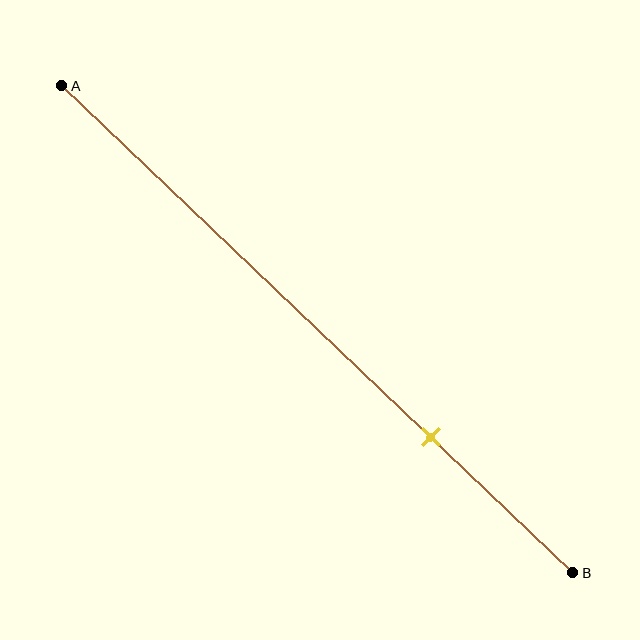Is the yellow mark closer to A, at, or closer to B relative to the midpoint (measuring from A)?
The yellow mark is closer to point B than the midpoint of segment AB.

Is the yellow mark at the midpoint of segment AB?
No, the mark is at about 70% from A, not at the 50% midpoint.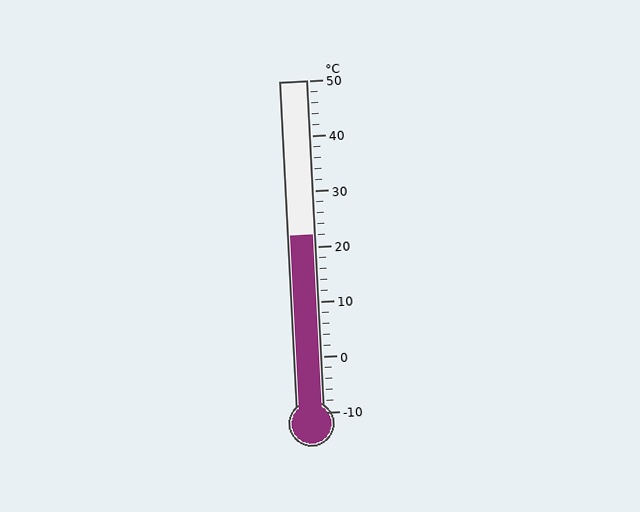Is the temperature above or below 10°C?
The temperature is above 10°C.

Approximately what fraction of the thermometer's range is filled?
The thermometer is filled to approximately 55% of its range.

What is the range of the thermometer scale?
The thermometer scale ranges from -10°C to 50°C.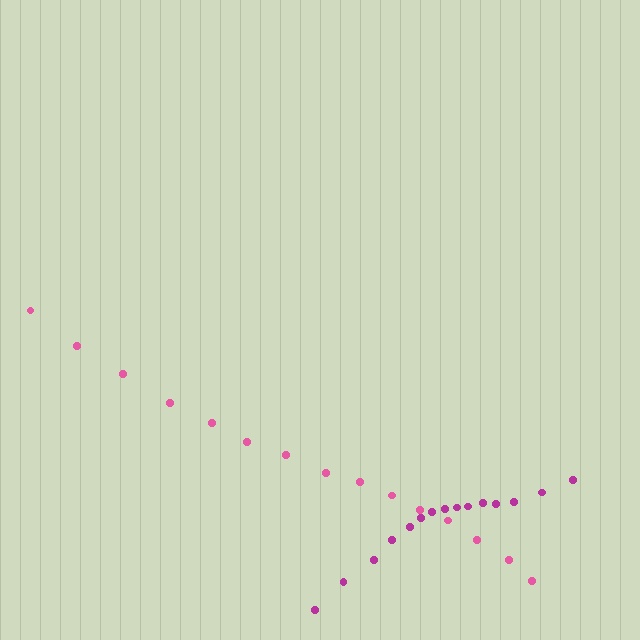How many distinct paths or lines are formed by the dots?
There are 2 distinct paths.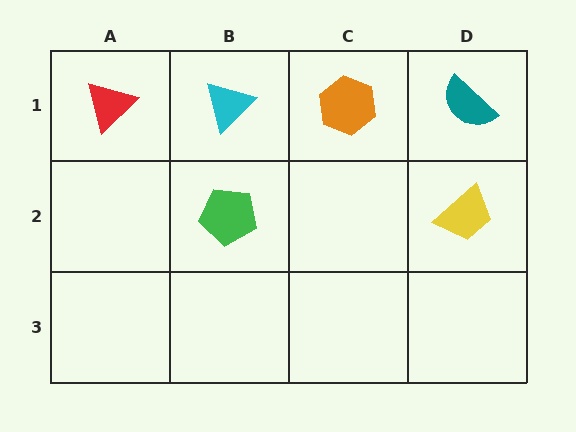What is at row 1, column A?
A red triangle.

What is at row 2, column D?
A yellow trapezoid.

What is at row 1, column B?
A cyan triangle.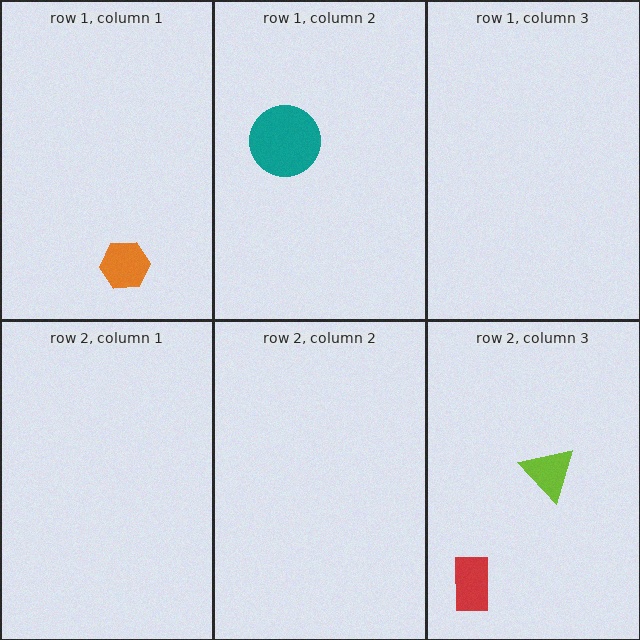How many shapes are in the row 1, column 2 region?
1.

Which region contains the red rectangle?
The row 2, column 3 region.